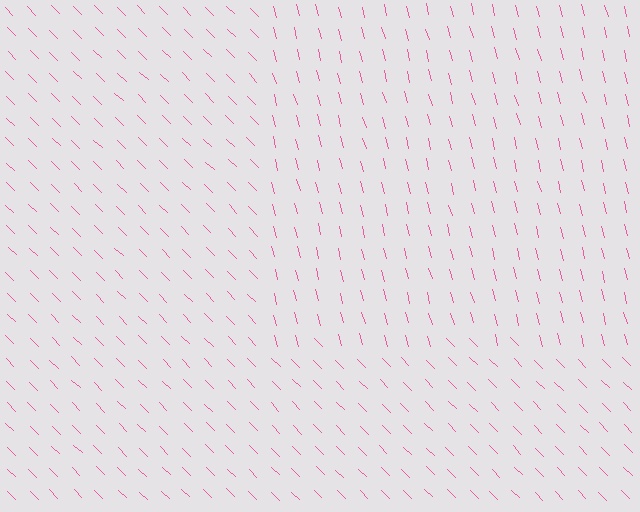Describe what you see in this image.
The image is filled with small pink line segments. A rectangle region in the image has lines oriented differently from the surrounding lines, creating a visible texture boundary.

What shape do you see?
I see a rectangle.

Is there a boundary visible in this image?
Yes, there is a texture boundary formed by a change in line orientation.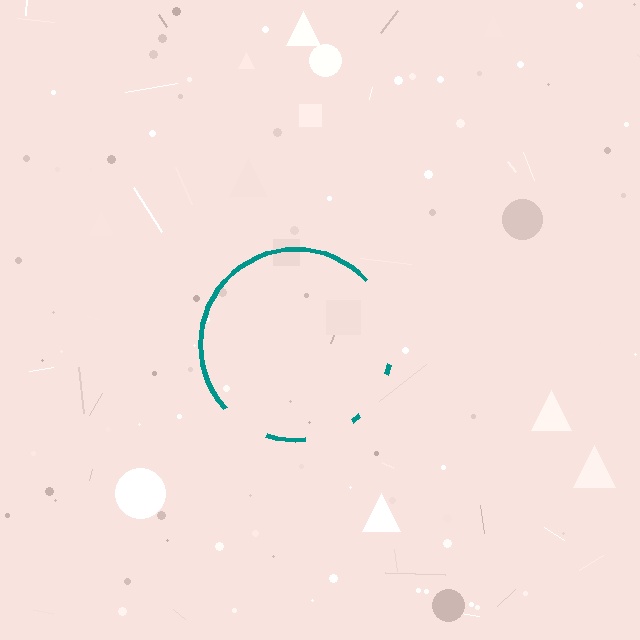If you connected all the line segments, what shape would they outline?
They would outline a circle.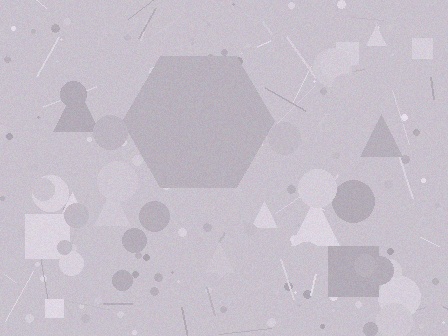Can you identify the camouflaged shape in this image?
The camouflaged shape is a hexagon.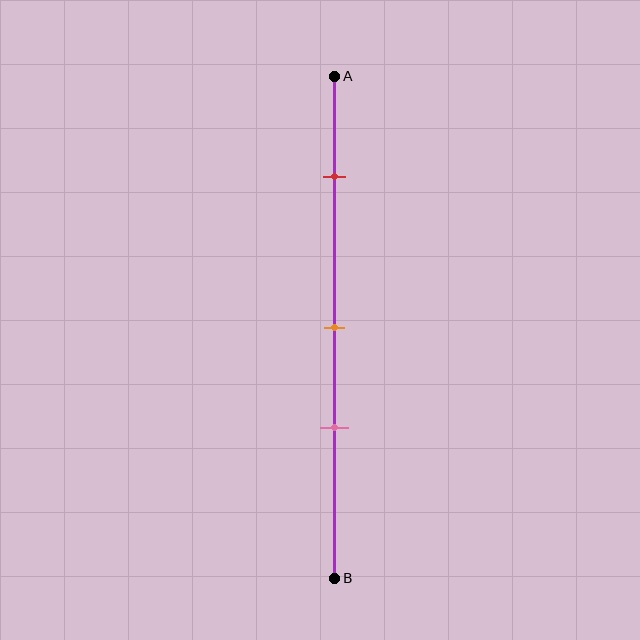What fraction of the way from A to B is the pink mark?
The pink mark is approximately 70% (0.7) of the way from A to B.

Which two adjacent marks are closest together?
The orange and pink marks are the closest adjacent pair.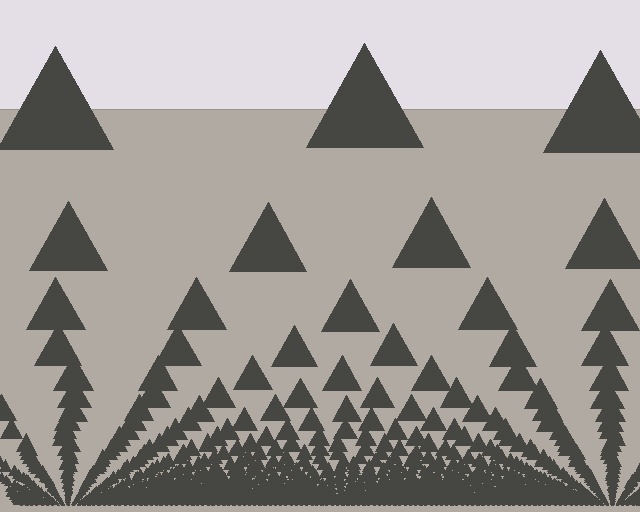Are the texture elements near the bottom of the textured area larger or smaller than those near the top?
Smaller. The gradient is inverted — elements near the bottom are smaller and denser.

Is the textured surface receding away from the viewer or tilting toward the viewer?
The surface appears to tilt toward the viewer. Texture elements get larger and sparser toward the top.